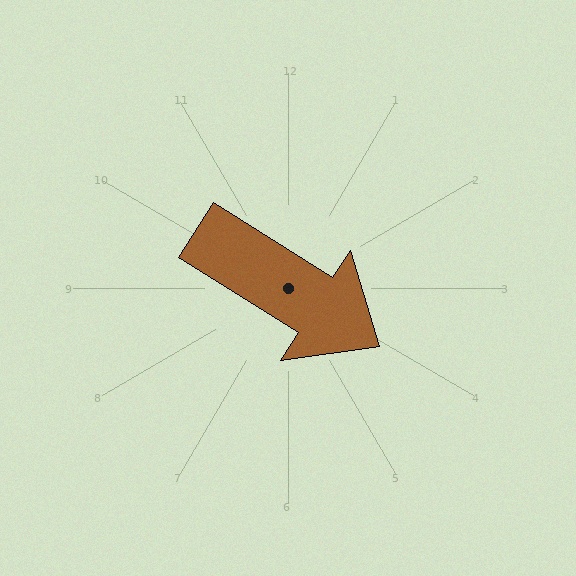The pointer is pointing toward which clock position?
Roughly 4 o'clock.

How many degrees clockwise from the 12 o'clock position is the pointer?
Approximately 122 degrees.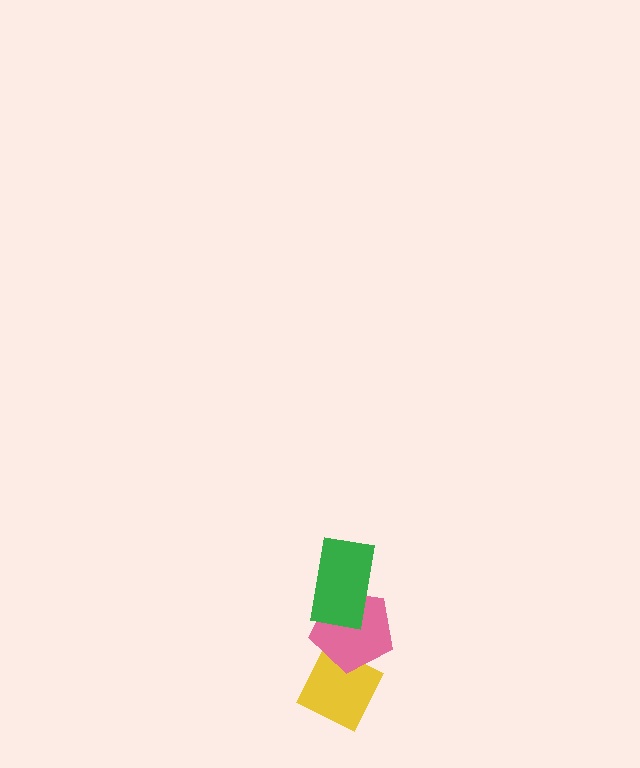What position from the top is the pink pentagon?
The pink pentagon is 2nd from the top.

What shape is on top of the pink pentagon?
The green rectangle is on top of the pink pentagon.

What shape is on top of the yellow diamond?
The pink pentagon is on top of the yellow diamond.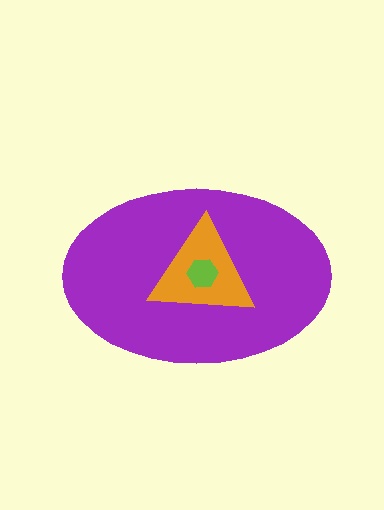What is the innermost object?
The lime hexagon.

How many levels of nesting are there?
3.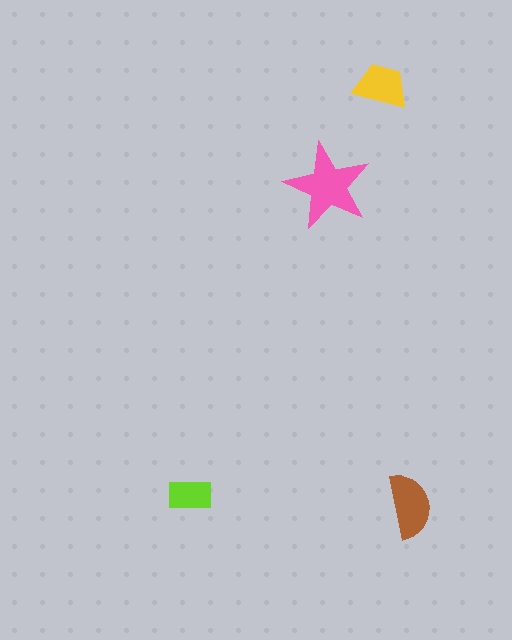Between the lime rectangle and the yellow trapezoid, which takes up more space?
The yellow trapezoid.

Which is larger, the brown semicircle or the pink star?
The pink star.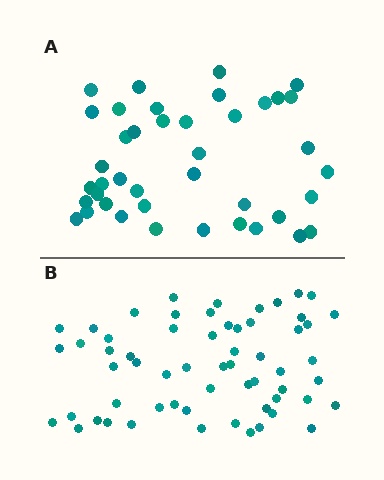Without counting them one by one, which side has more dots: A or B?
Region B (the bottom region) has more dots.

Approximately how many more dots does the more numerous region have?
Region B has approximately 20 more dots than region A.